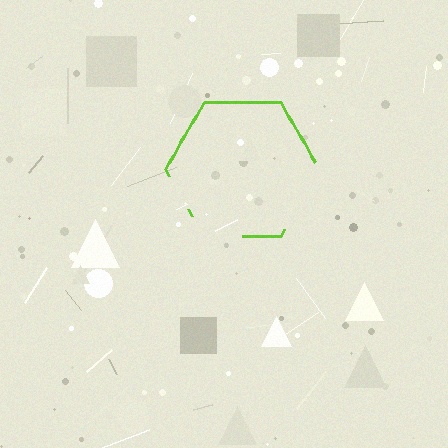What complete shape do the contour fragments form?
The contour fragments form a hexagon.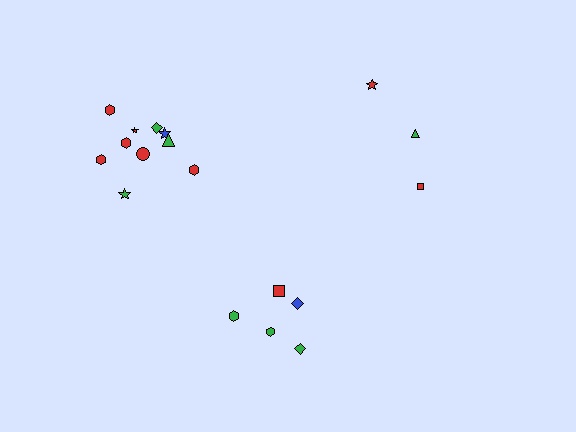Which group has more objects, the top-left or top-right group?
The top-left group.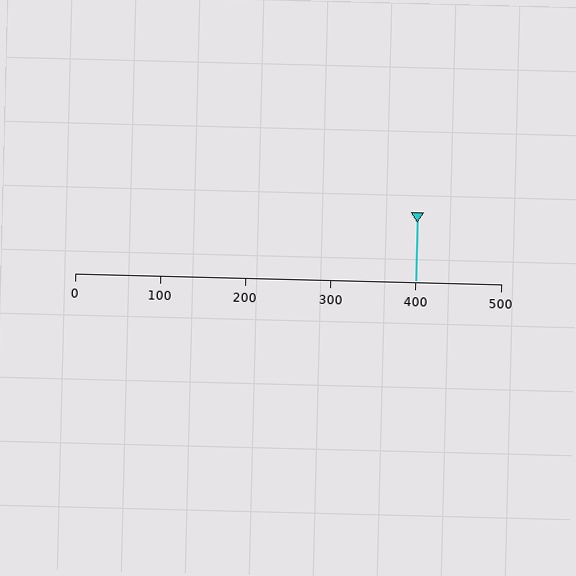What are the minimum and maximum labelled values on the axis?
The axis runs from 0 to 500.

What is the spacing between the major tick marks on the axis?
The major ticks are spaced 100 apart.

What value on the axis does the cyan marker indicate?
The marker indicates approximately 400.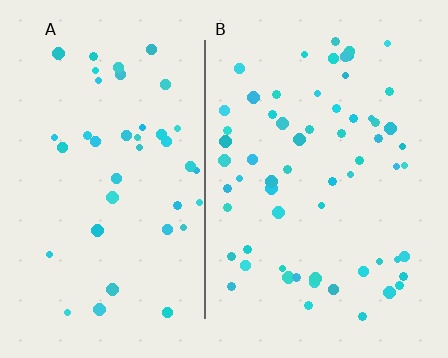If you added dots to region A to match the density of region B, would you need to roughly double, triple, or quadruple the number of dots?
Approximately double.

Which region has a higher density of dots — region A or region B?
B (the right).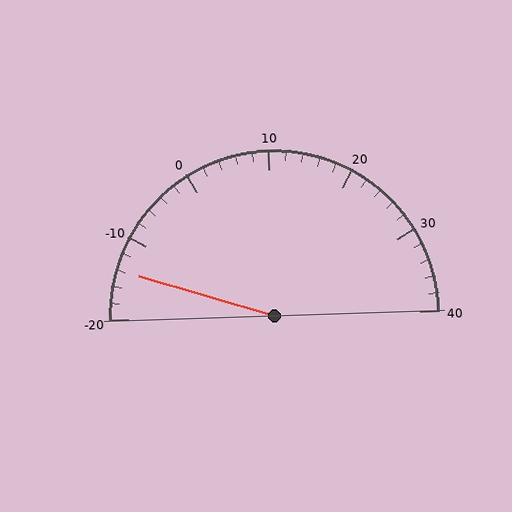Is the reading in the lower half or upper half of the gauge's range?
The reading is in the lower half of the range (-20 to 40).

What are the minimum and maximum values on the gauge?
The gauge ranges from -20 to 40.